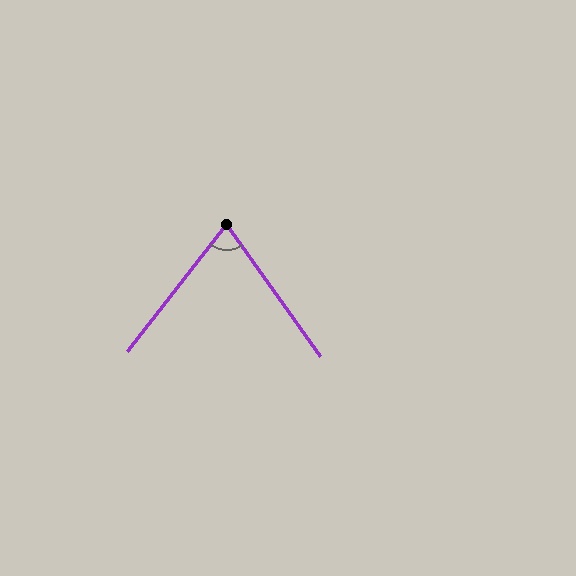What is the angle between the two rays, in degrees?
Approximately 73 degrees.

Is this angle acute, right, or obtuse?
It is acute.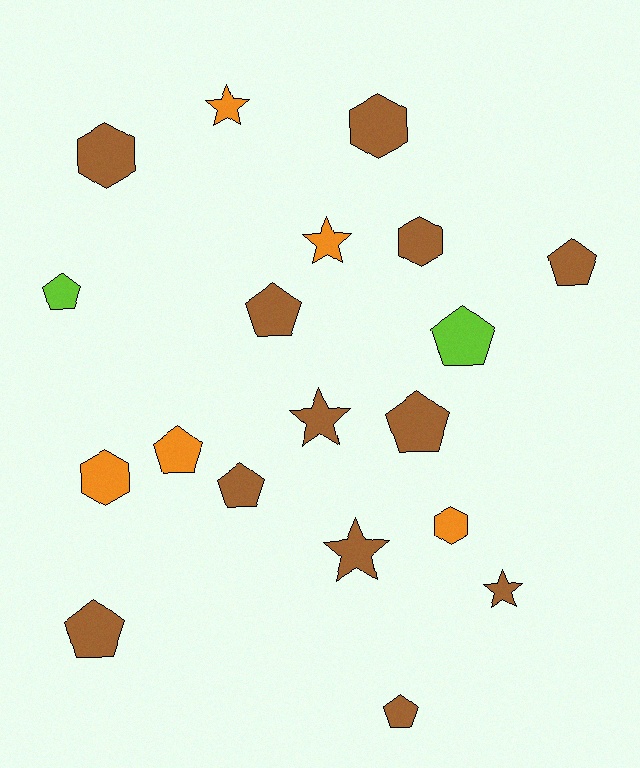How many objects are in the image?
There are 19 objects.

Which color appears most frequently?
Brown, with 12 objects.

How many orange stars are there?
There are 2 orange stars.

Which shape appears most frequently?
Pentagon, with 9 objects.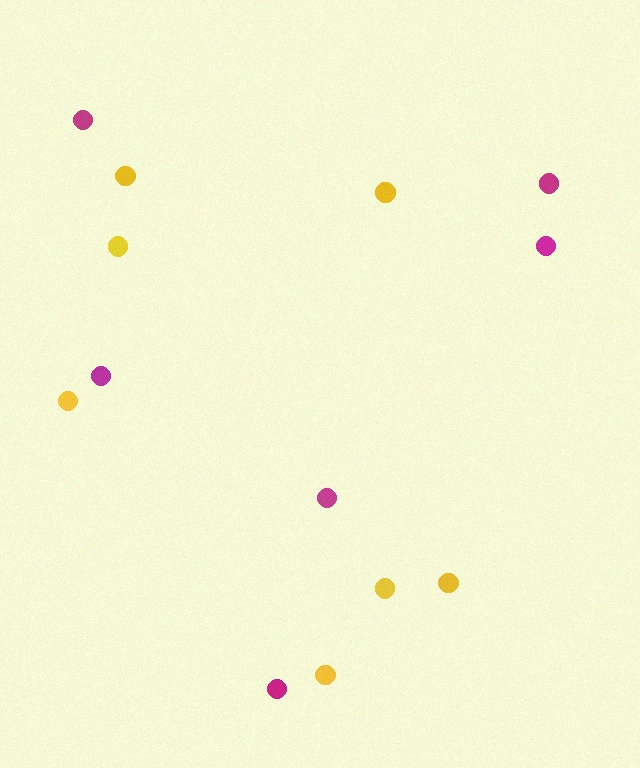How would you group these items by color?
There are 2 groups: one group of yellow circles (7) and one group of magenta circles (6).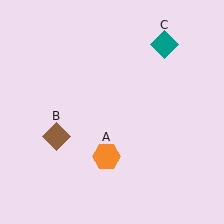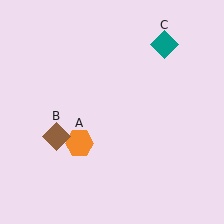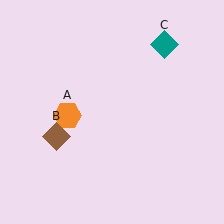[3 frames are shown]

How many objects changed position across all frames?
1 object changed position: orange hexagon (object A).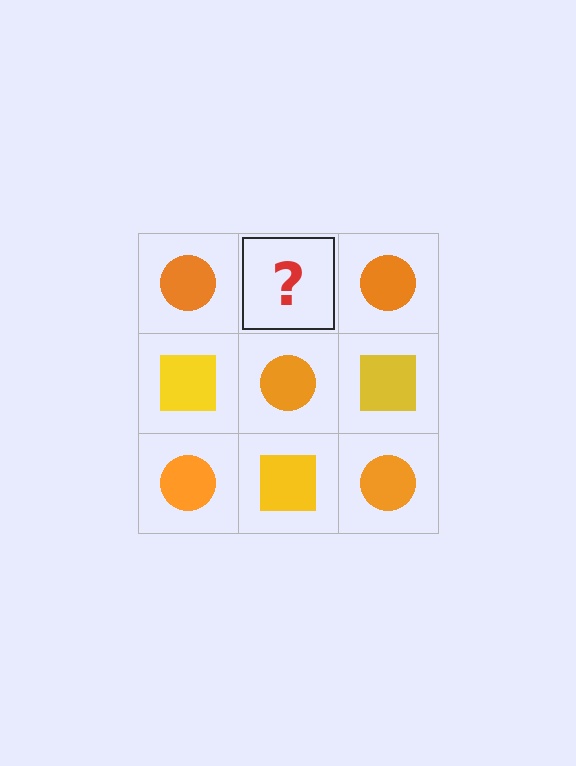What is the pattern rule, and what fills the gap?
The rule is that it alternates orange circle and yellow square in a checkerboard pattern. The gap should be filled with a yellow square.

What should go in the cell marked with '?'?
The missing cell should contain a yellow square.